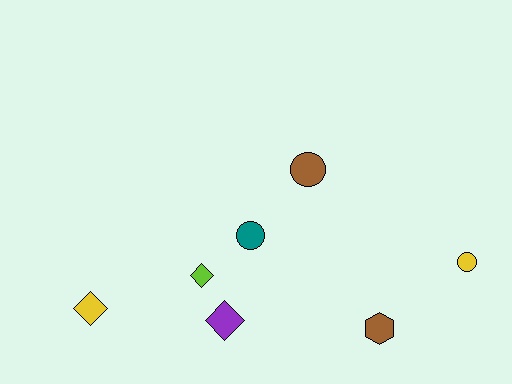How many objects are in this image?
There are 7 objects.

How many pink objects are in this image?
There are no pink objects.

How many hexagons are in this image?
There is 1 hexagon.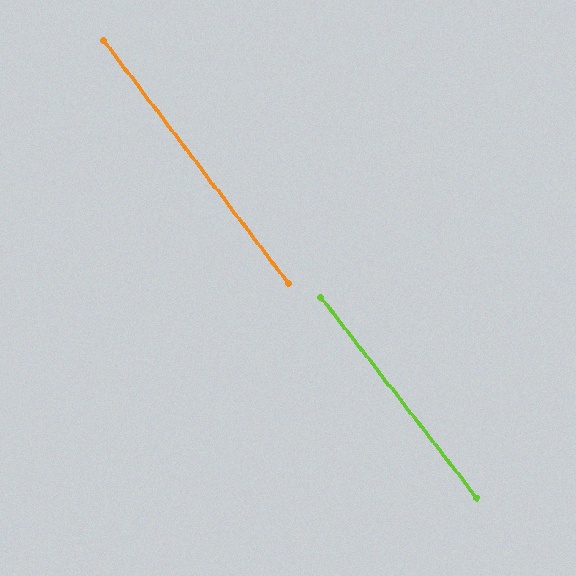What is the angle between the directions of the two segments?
Approximately 1 degree.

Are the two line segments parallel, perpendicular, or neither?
Parallel — their directions differ by only 0.7°.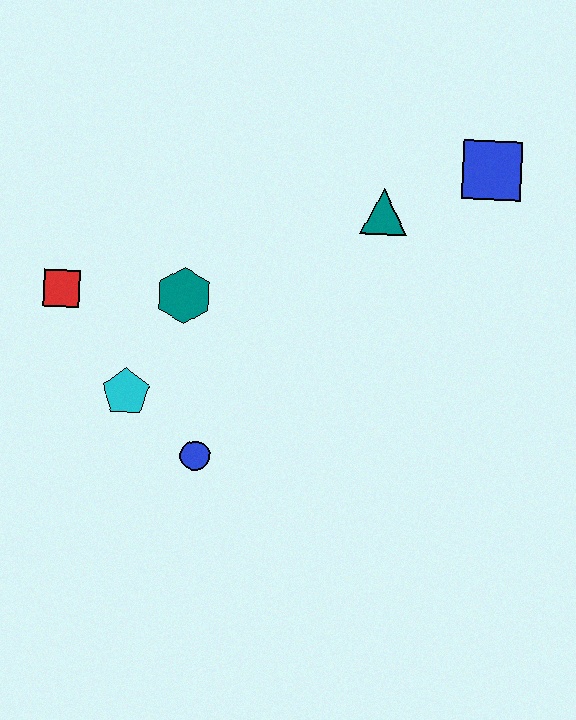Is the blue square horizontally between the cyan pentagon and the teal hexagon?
No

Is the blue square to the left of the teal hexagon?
No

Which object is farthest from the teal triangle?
The red square is farthest from the teal triangle.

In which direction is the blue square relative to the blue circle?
The blue square is above the blue circle.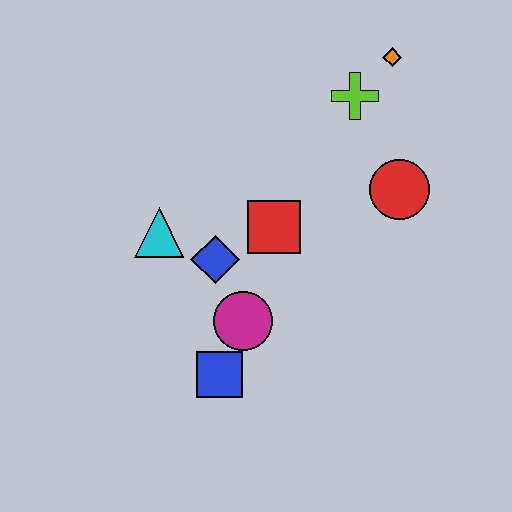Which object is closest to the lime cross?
The orange diamond is closest to the lime cross.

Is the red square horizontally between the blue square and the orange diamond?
Yes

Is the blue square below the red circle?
Yes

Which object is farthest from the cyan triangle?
The orange diamond is farthest from the cyan triangle.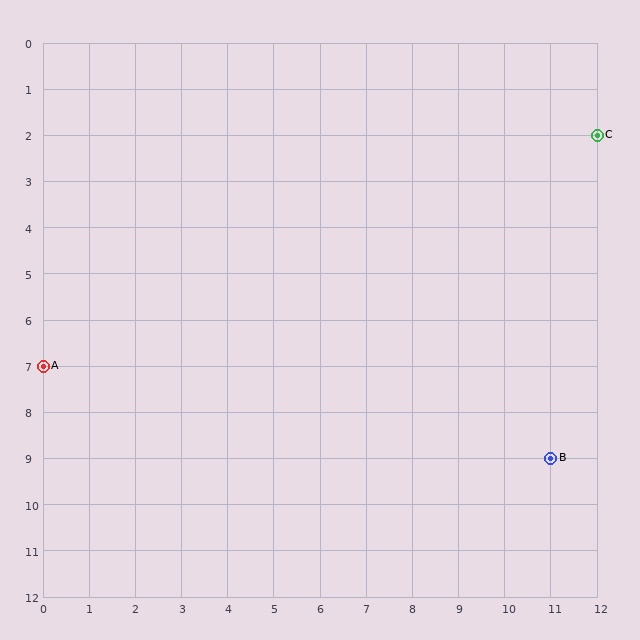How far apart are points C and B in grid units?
Points C and B are 1 column and 7 rows apart (about 7.1 grid units diagonally).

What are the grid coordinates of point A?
Point A is at grid coordinates (0, 7).